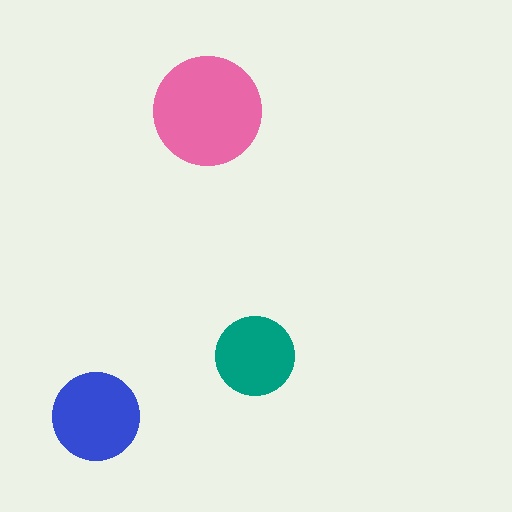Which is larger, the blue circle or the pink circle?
The pink one.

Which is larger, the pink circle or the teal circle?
The pink one.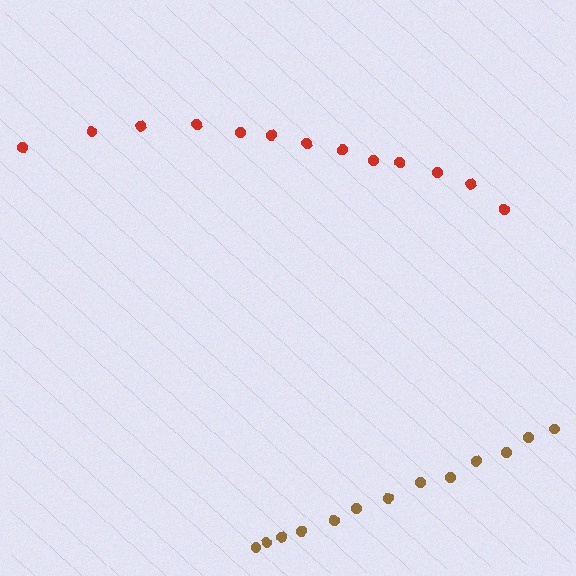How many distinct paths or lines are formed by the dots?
There are 2 distinct paths.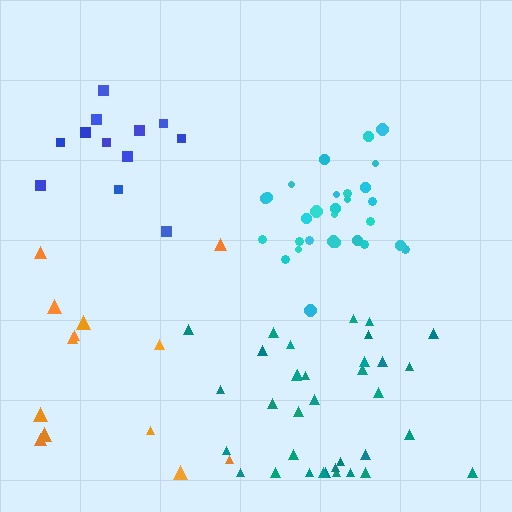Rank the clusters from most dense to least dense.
cyan, blue, teal, orange.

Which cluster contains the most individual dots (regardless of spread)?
Teal (35).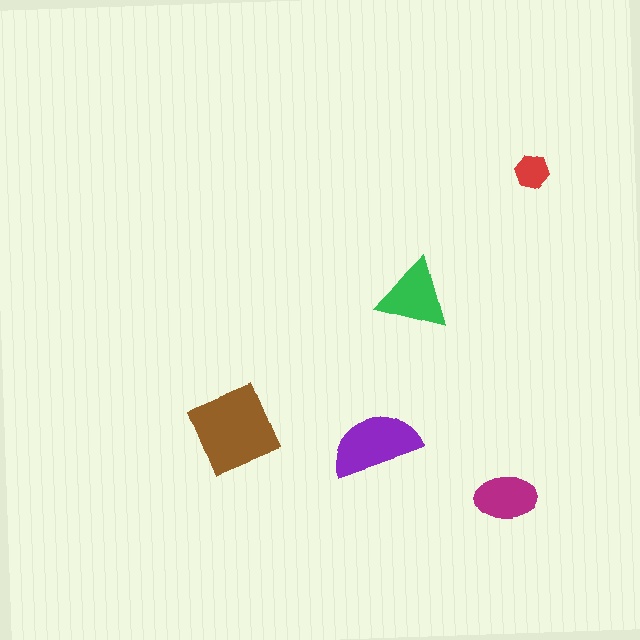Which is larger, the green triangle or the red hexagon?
The green triangle.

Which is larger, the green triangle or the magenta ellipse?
The green triangle.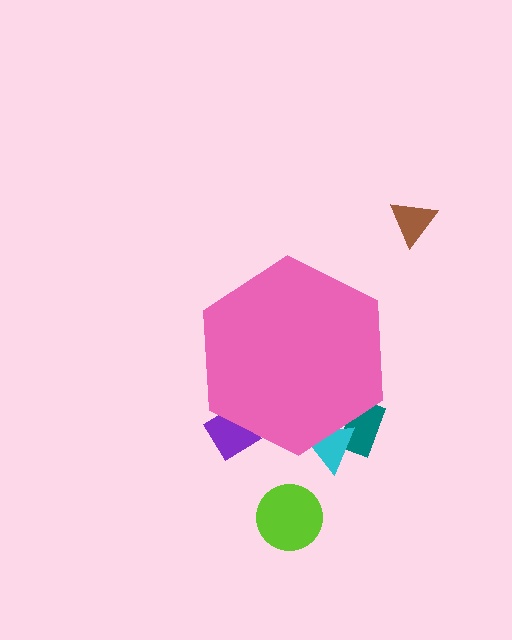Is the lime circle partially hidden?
No, the lime circle is fully visible.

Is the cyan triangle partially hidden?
Yes, the cyan triangle is partially hidden behind the pink hexagon.